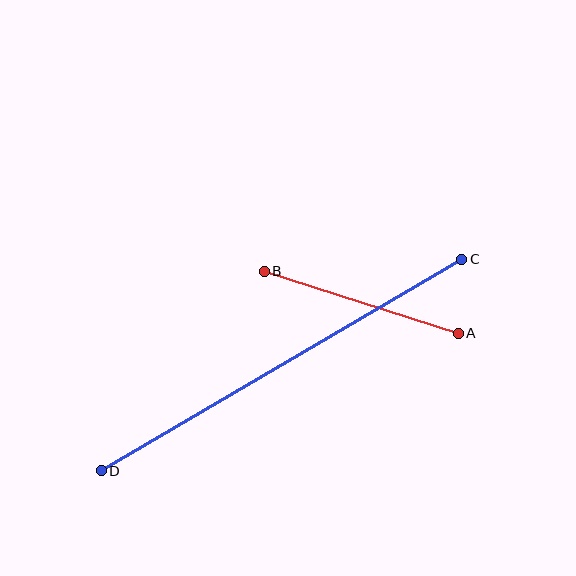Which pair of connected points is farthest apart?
Points C and D are farthest apart.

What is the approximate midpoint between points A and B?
The midpoint is at approximately (361, 302) pixels.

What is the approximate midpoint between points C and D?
The midpoint is at approximately (281, 365) pixels.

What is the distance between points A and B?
The distance is approximately 204 pixels.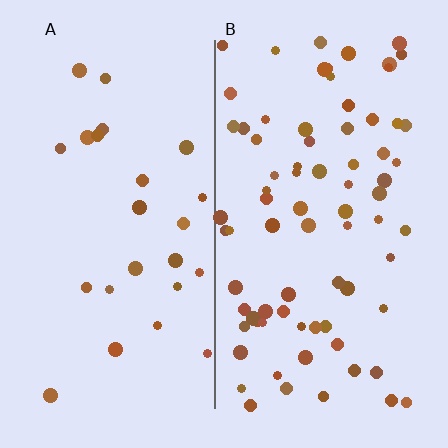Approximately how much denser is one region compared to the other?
Approximately 3.1× — region B over region A.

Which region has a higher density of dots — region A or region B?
B (the right).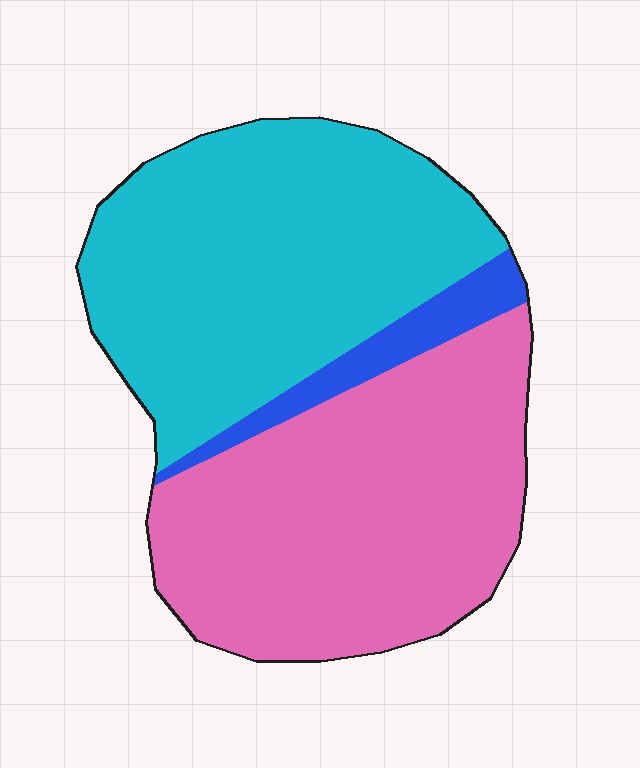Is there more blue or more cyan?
Cyan.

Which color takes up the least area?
Blue, at roughly 5%.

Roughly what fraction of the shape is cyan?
Cyan covers about 45% of the shape.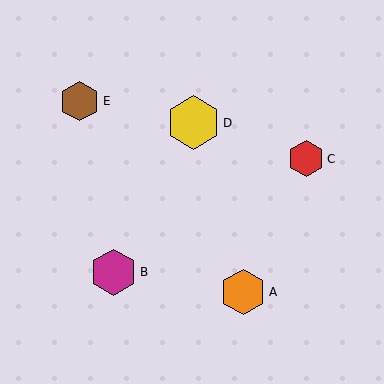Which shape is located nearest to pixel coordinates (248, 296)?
The orange hexagon (labeled A) at (243, 292) is nearest to that location.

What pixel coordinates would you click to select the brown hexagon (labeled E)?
Click at (80, 101) to select the brown hexagon E.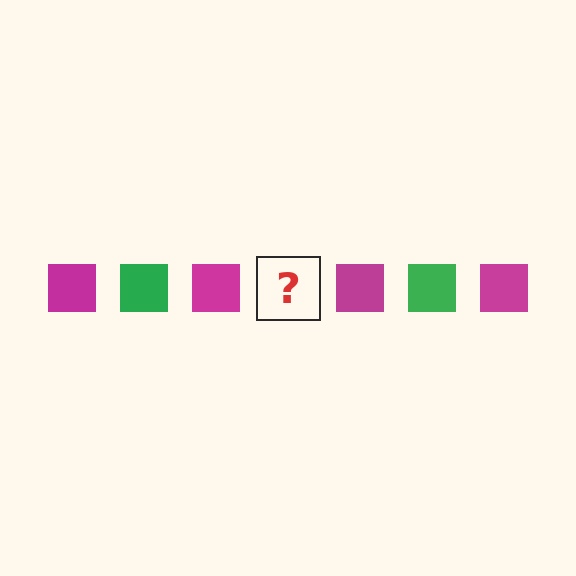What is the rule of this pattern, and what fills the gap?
The rule is that the pattern cycles through magenta, green squares. The gap should be filled with a green square.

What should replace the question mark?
The question mark should be replaced with a green square.